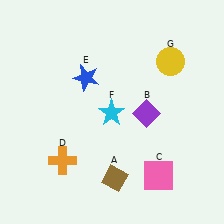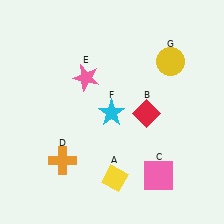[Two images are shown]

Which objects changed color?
A changed from brown to yellow. B changed from purple to red. E changed from blue to pink.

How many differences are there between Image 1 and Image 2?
There are 3 differences between the two images.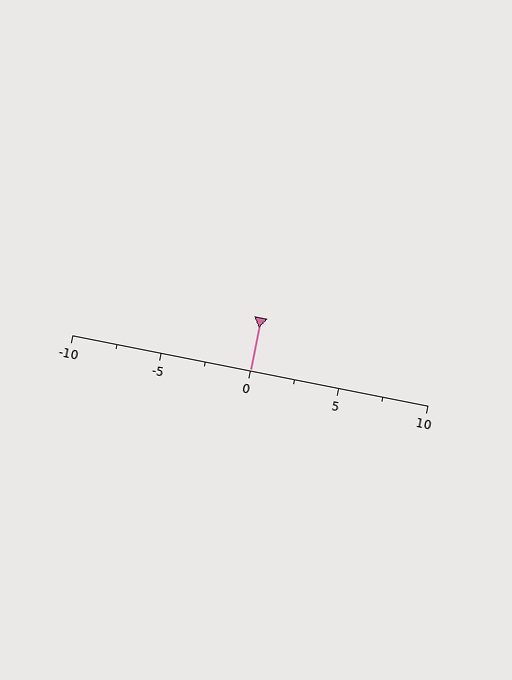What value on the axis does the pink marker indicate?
The marker indicates approximately 0.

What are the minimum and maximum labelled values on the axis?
The axis runs from -10 to 10.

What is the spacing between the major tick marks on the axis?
The major ticks are spaced 5 apart.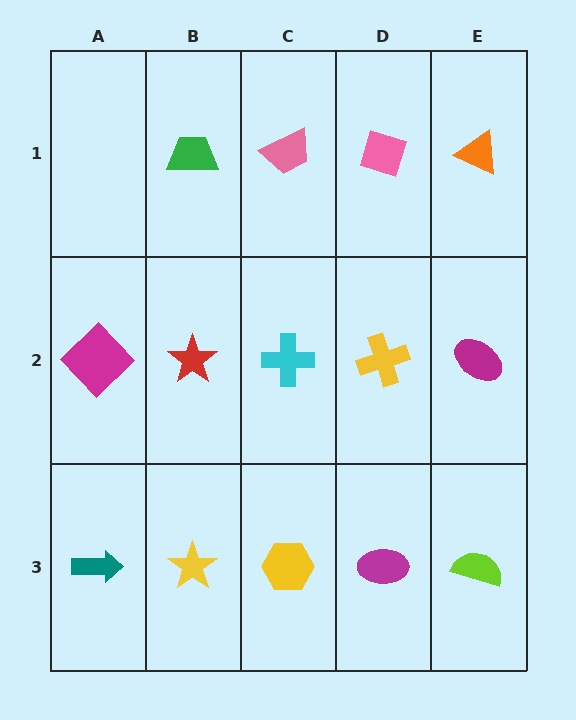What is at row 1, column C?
A pink trapezoid.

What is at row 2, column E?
A magenta ellipse.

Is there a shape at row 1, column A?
No, that cell is empty.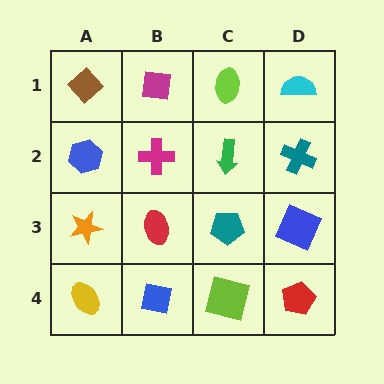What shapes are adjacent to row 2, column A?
A brown diamond (row 1, column A), an orange star (row 3, column A), a magenta cross (row 2, column B).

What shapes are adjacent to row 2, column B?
A magenta square (row 1, column B), a red ellipse (row 3, column B), a blue hexagon (row 2, column A), a green arrow (row 2, column C).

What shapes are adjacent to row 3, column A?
A blue hexagon (row 2, column A), a yellow ellipse (row 4, column A), a red ellipse (row 3, column B).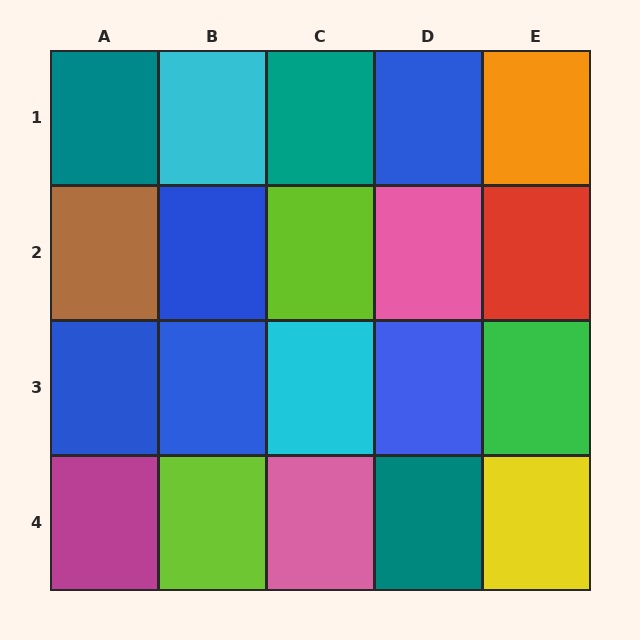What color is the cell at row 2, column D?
Pink.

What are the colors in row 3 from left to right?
Blue, blue, cyan, blue, green.